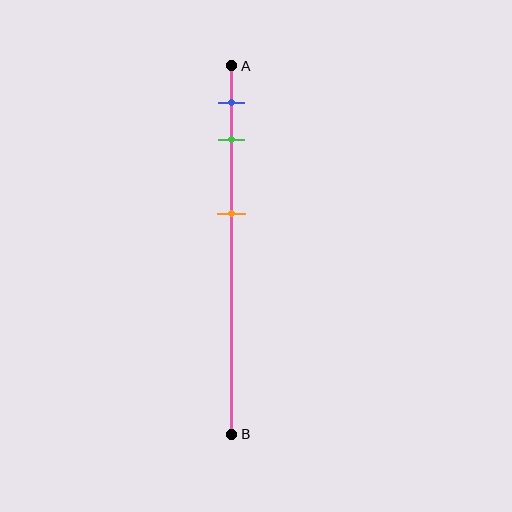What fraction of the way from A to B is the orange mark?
The orange mark is approximately 40% (0.4) of the way from A to B.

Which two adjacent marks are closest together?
The blue and green marks are the closest adjacent pair.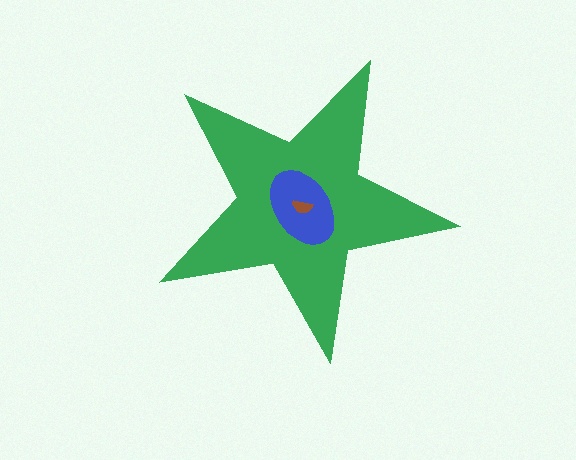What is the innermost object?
The brown semicircle.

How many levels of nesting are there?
3.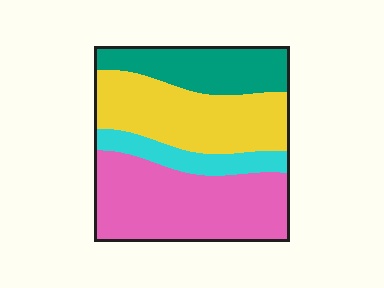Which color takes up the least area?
Cyan, at roughly 10%.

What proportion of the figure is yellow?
Yellow covers about 30% of the figure.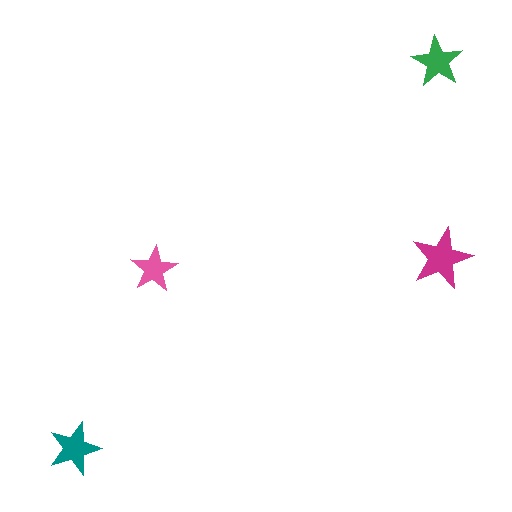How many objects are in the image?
There are 4 objects in the image.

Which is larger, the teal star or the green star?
The teal one.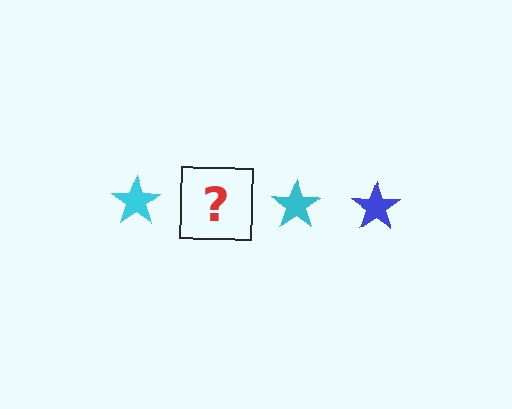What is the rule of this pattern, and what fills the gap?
The rule is that the pattern cycles through cyan, blue stars. The gap should be filled with a blue star.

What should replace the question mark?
The question mark should be replaced with a blue star.